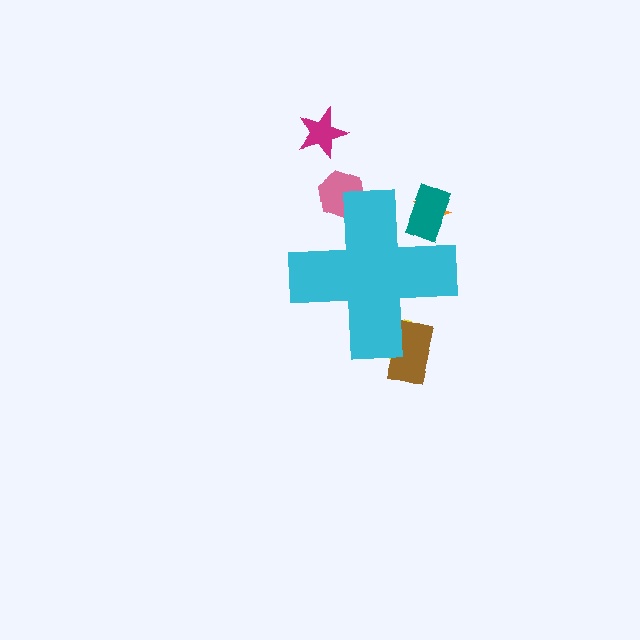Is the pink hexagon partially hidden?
Yes, the pink hexagon is partially hidden behind the cyan cross.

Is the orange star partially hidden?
Yes, the orange star is partially hidden behind the cyan cross.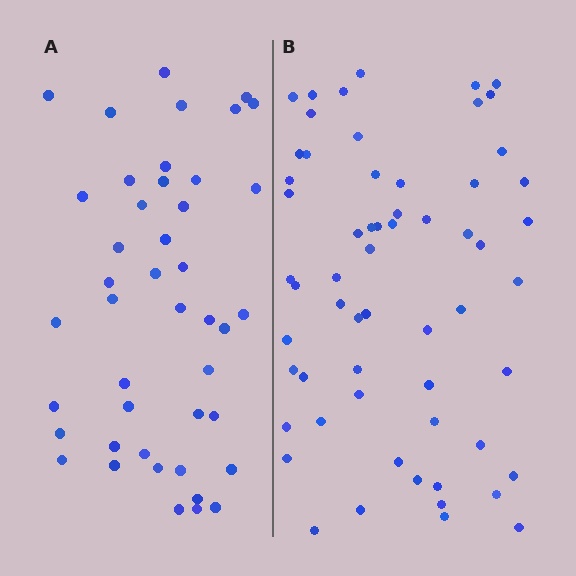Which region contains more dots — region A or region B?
Region B (the right region) has more dots.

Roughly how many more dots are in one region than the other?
Region B has approximately 15 more dots than region A.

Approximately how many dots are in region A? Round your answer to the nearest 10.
About 40 dots. (The exact count is 44, which rounds to 40.)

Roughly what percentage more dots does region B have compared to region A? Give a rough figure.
About 35% more.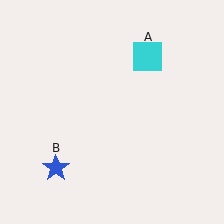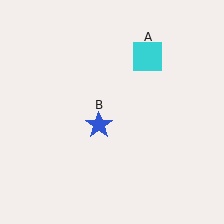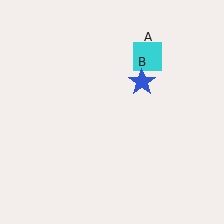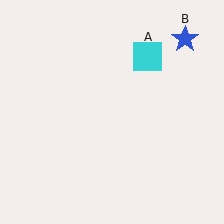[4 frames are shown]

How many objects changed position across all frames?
1 object changed position: blue star (object B).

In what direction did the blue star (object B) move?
The blue star (object B) moved up and to the right.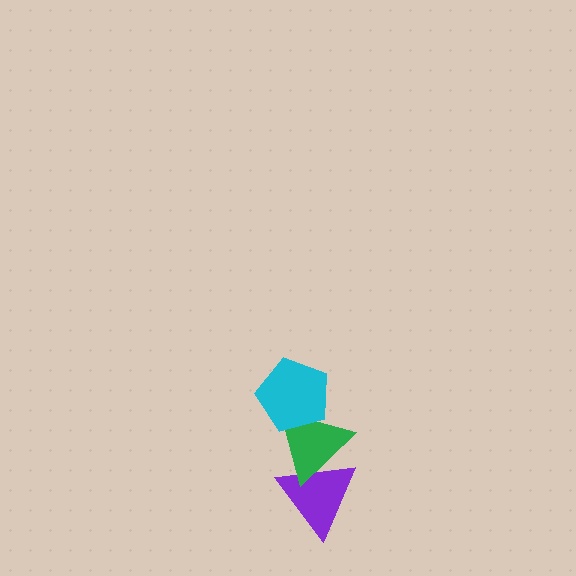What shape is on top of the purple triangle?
The green triangle is on top of the purple triangle.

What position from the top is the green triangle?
The green triangle is 2nd from the top.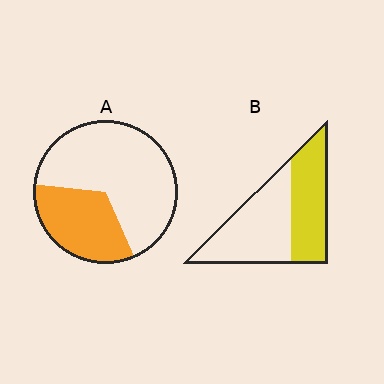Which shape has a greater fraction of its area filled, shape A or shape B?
Shape B.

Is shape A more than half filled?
No.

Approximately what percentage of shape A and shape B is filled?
A is approximately 35% and B is approximately 45%.